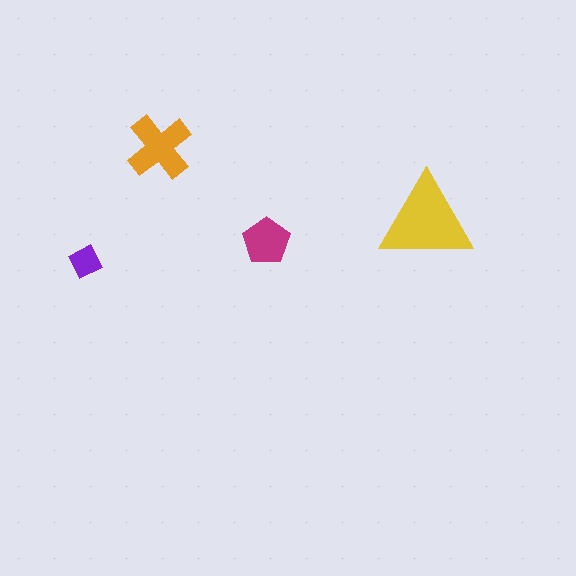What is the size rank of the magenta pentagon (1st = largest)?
3rd.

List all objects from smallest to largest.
The purple diamond, the magenta pentagon, the orange cross, the yellow triangle.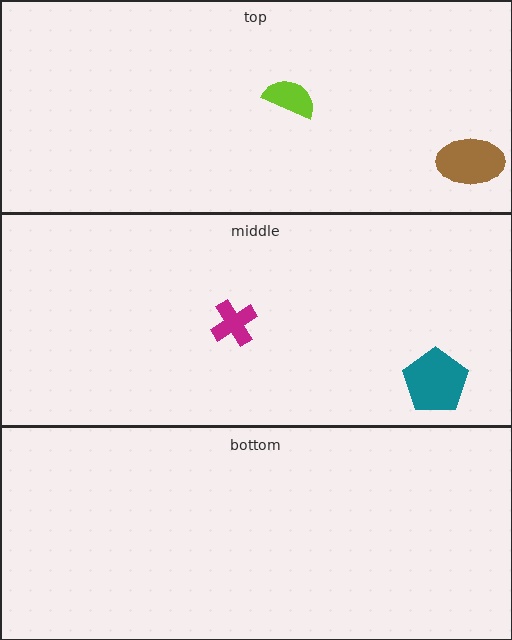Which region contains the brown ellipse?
The top region.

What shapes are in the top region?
The lime semicircle, the brown ellipse.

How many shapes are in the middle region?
2.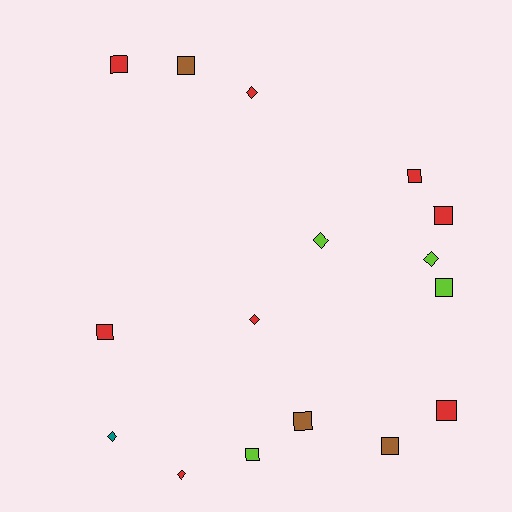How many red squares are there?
There are 5 red squares.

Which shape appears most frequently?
Square, with 10 objects.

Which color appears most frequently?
Red, with 8 objects.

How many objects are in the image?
There are 16 objects.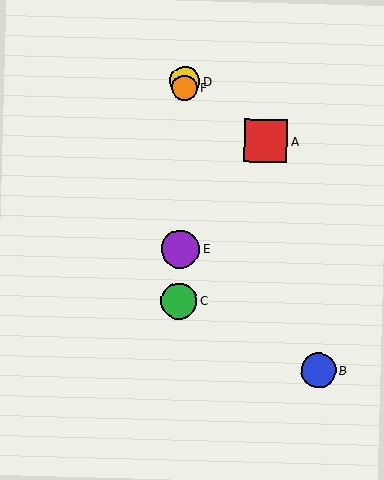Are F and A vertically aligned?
No, F is at x≈185 and A is at x≈266.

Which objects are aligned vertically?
Objects C, D, E, F are aligned vertically.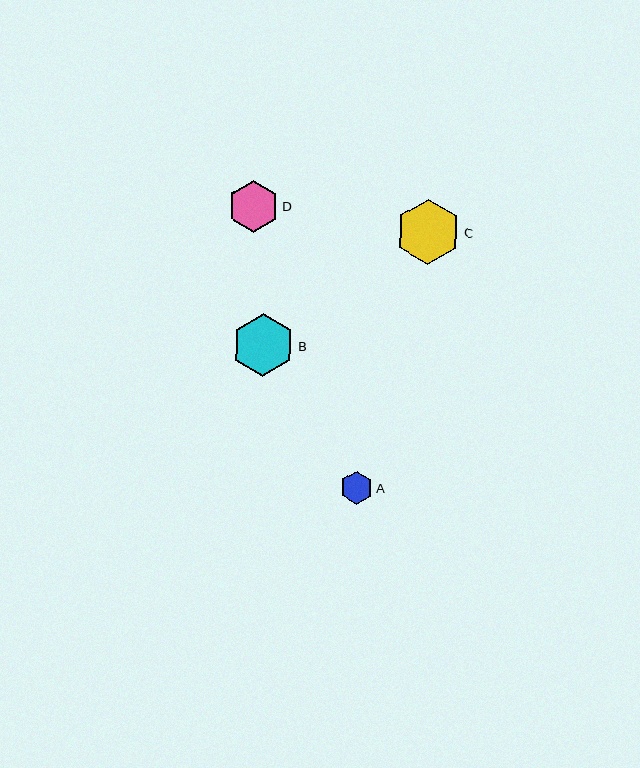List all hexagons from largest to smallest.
From largest to smallest: C, B, D, A.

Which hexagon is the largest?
Hexagon C is the largest with a size of approximately 65 pixels.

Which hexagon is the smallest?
Hexagon A is the smallest with a size of approximately 33 pixels.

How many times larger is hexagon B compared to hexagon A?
Hexagon B is approximately 1.9 times the size of hexagon A.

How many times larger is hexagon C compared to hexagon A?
Hexagon C is approximately 2.0 times the size of hexagon A.